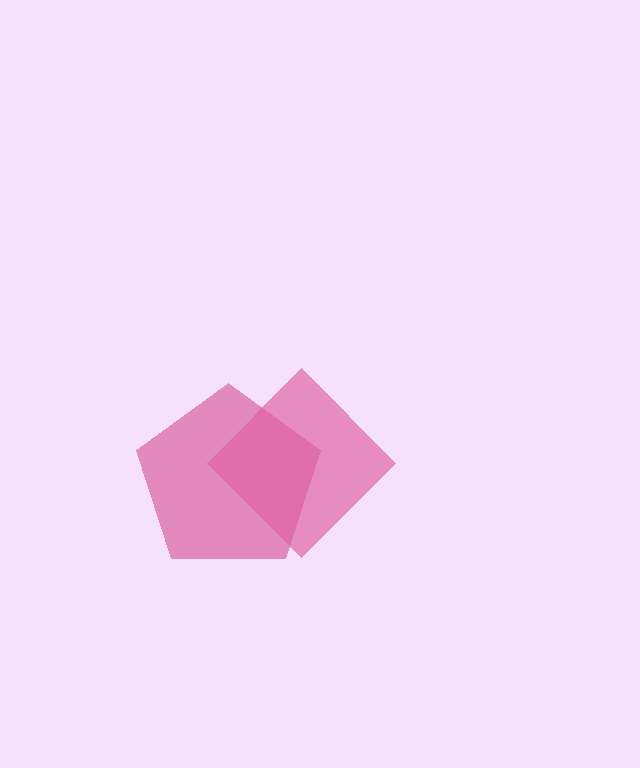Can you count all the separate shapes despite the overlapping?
Yes, there are 2 separate shapes.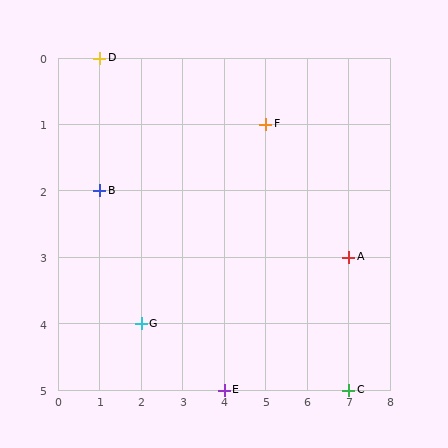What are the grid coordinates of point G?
Point G is at grid coordinates (2, 4).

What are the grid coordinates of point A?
Point A is at grid coordinates (7, 3).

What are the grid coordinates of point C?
Point C is at grid coordinates (7, 5).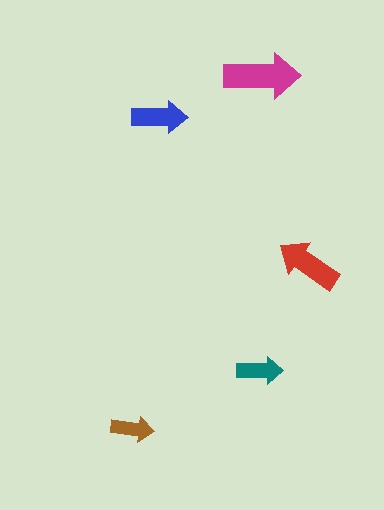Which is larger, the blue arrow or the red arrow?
The red one.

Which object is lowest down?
The brown arrow is bottommost.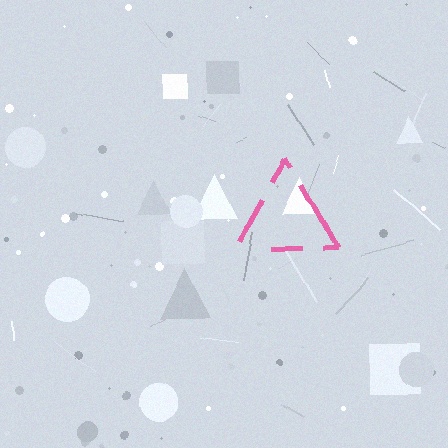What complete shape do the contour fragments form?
The contour fragments form a triangle.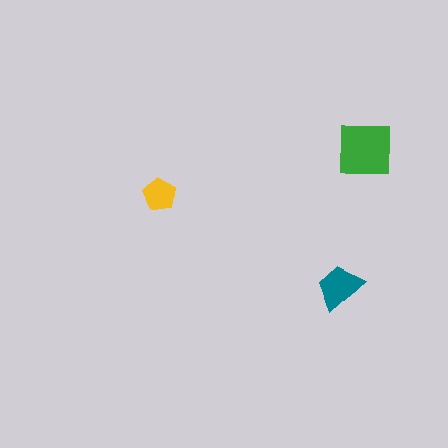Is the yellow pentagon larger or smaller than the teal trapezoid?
Smaller.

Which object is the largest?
The green square.